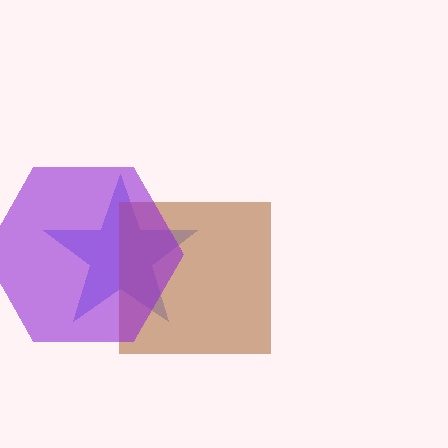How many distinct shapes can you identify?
There are 3 distinct shapes: a blue star, a brown square, a purple hexagon.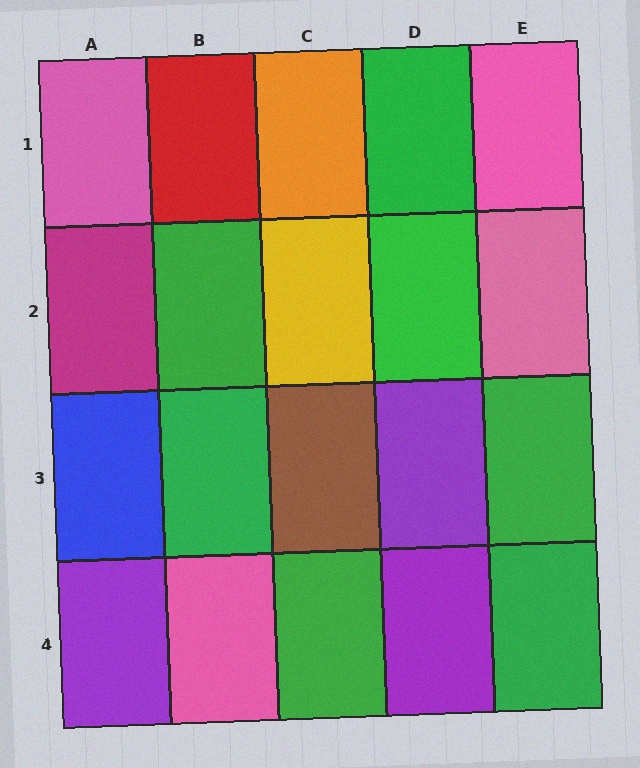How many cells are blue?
1 cell is blue.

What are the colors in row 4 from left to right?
Purple, pink, green, purple, green.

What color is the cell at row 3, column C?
Brown.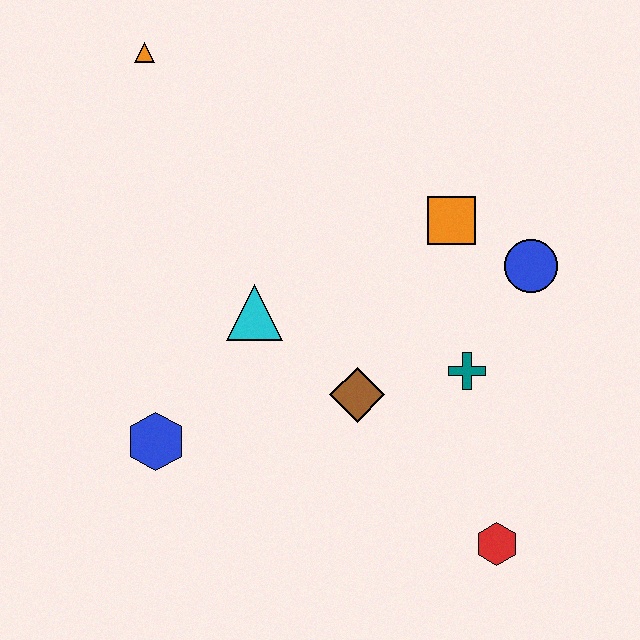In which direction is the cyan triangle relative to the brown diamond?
The cyan triangle is to the left of the brown diamond.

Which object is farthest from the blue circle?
The orange triangle is farthest from the blue circle.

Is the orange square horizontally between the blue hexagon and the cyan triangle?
No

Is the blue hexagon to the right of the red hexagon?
No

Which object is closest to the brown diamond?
The teal cross is closest to the brown diamond.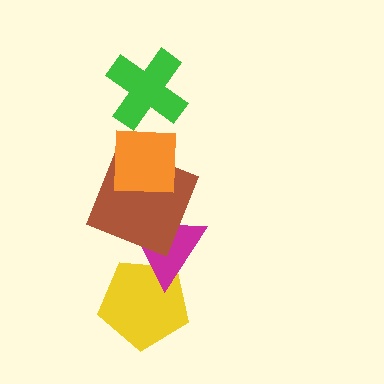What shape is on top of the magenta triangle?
The brown square is on top of the magenta triangle.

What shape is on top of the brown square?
The orange square is on top of the brown square.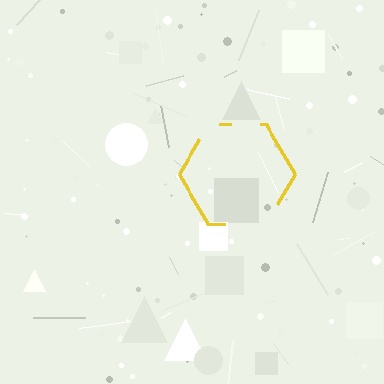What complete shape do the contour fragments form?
The contour fragments form a hexagon.